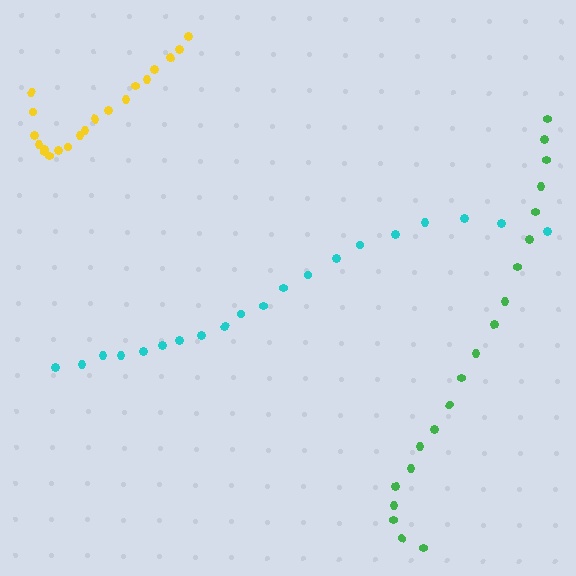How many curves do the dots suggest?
There are 3 distinct paths.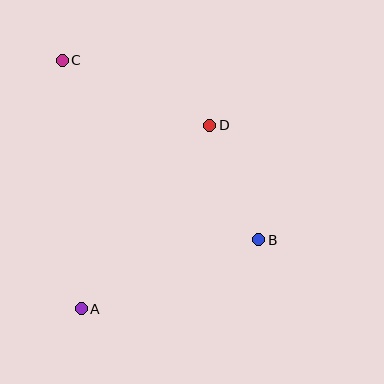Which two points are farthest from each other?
Points B and C are farthest from each other.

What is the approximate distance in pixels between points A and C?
The distance between A and C is approximately 249 pixels.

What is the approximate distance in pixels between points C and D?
The distance between C and D is approximately 161 pixels.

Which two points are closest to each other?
Points B and D are closest to each other.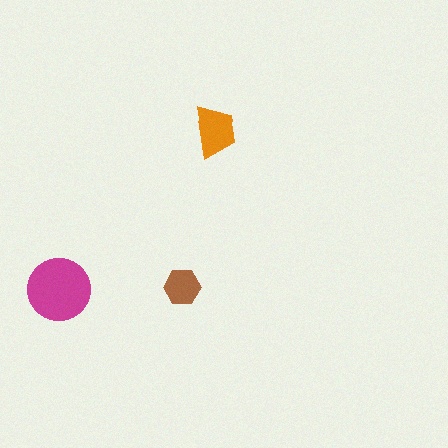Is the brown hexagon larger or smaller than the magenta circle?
Smaller.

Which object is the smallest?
The brown hexagon.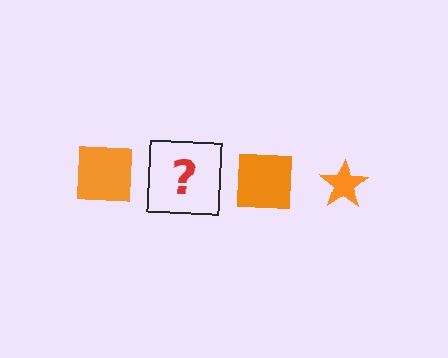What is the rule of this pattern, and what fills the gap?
The rule is that the pattern cycles through square, star shapes in orange. The gap should be filled with an orange star.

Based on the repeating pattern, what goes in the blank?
The blank should be an orange star.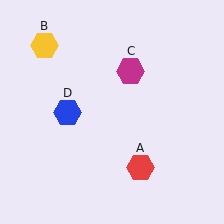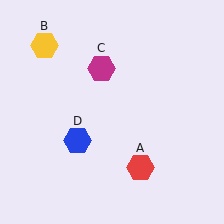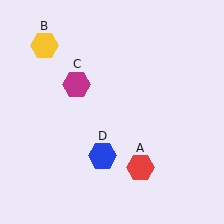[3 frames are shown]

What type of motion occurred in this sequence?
The magenta hexagon (object C), blue hexagon (object D) rotated counterclockwise around the center of the scene.